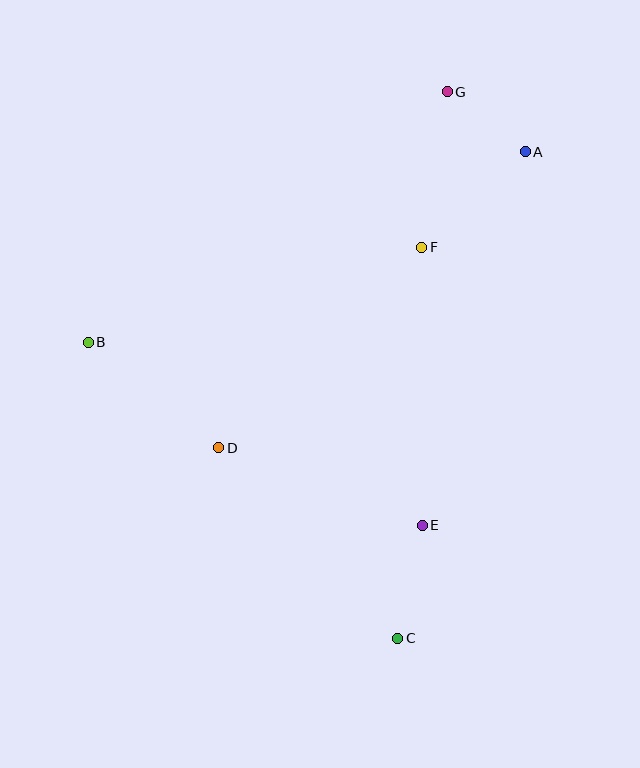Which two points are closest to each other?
Points A and G are closest to each other.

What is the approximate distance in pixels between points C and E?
The distance between C and E is approximately 116 pixels.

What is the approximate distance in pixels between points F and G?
The distance between F and G is approximately 158 pixels.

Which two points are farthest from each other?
Points C and G are farthest from each other.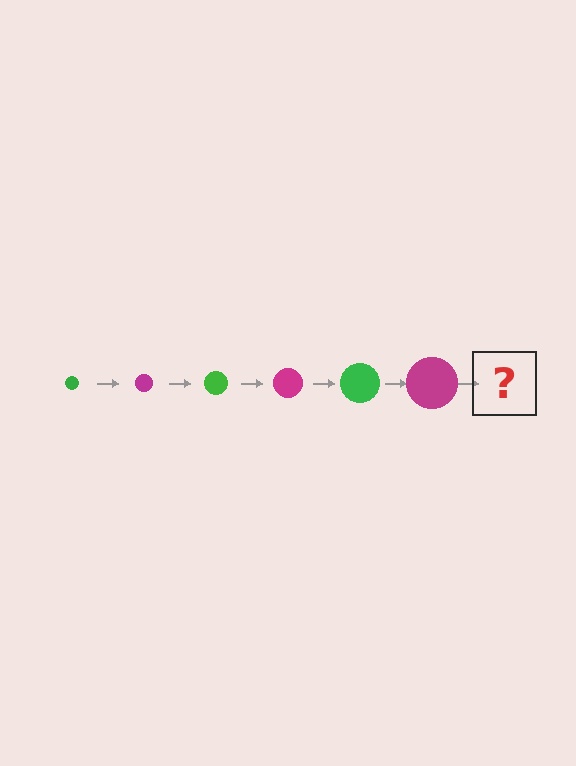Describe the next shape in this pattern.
It should be a green circle, larger than the previous one.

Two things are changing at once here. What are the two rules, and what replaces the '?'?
The two rules are that the circle grows larger each step and the color cycles through green and magenta. The '?' should be a green circle, larger than the previous one.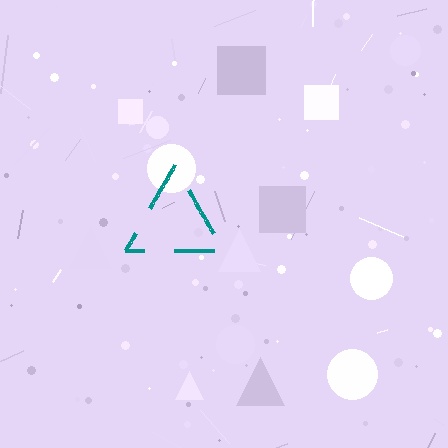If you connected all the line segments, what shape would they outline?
They would outline a triangle.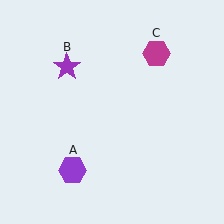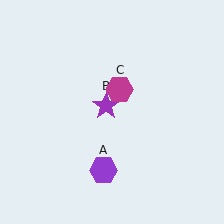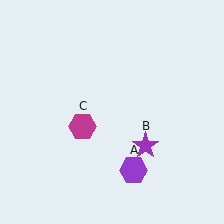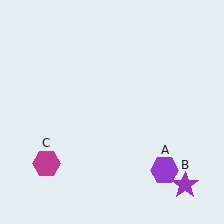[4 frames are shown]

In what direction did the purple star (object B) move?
The purple star (object B) moved down and to the right.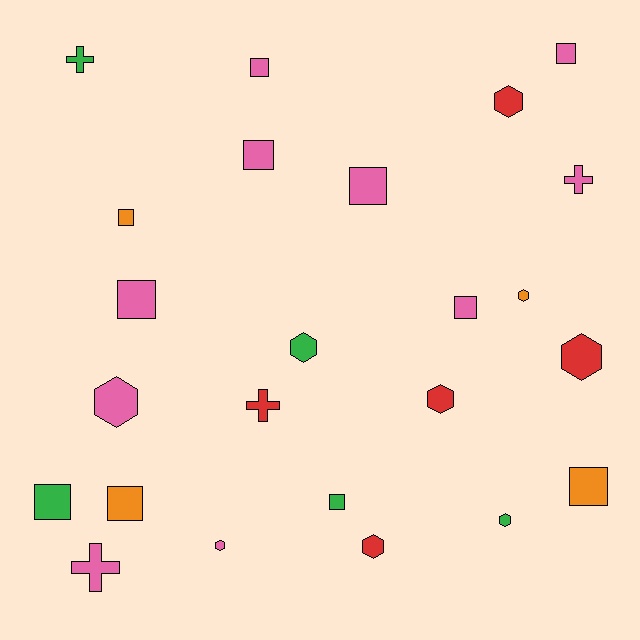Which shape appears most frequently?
Square, with 11 objects.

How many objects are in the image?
There are 24 objects.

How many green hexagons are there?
There are 2 green hexagons.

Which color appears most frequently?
Pink, with 10 objects.